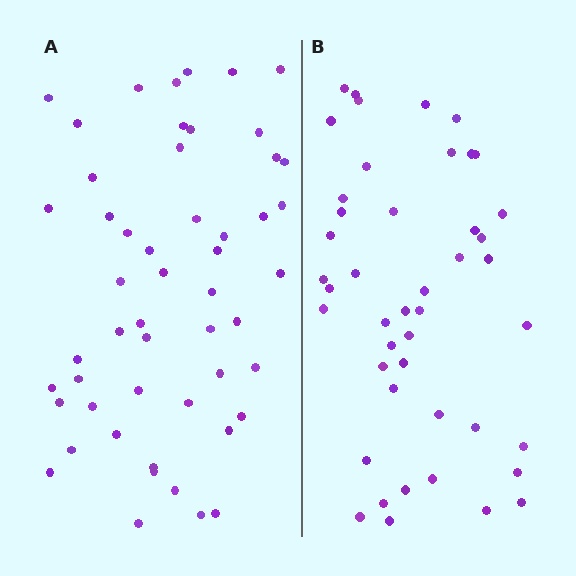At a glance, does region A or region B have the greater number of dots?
Region A (the left region) has more dots.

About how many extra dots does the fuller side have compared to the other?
Region A has roughly 8 or so more dots than region B.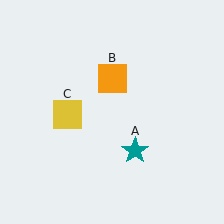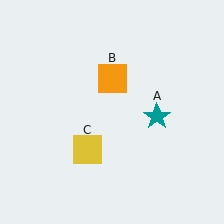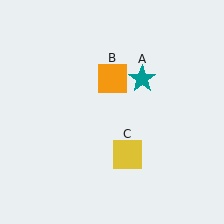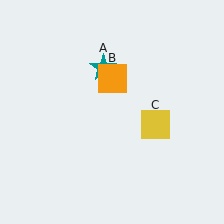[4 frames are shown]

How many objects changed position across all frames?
2 objects changed position: teal star (object A), yellow square (object C).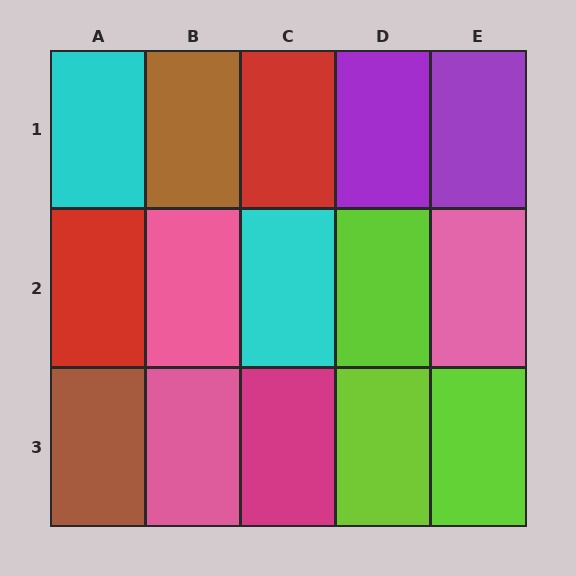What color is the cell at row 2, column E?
Pink.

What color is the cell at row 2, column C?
Cyan.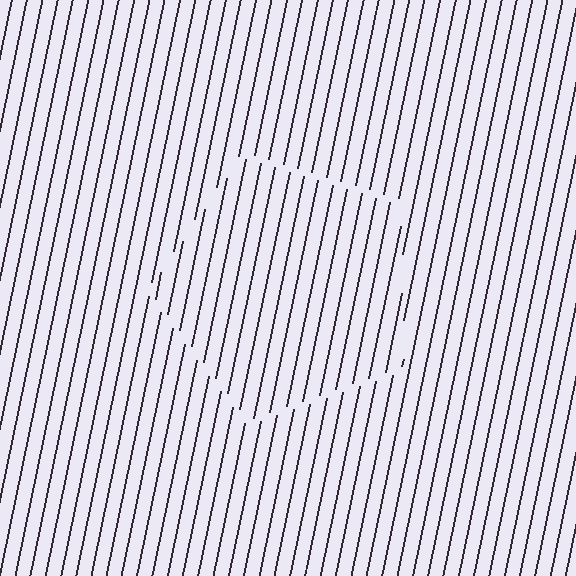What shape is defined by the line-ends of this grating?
An illusory pentagon. The interior of the shape contains the same grating, shifted by half a period — the contour is defined by the phase discontinuity where line-ends from the inner and outer gratings abut.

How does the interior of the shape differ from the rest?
The interior of the shape contains the same grating, shifted by half a period — the contour is defined by the phase discontinuity where line-ends from the inner and outer gratings abut.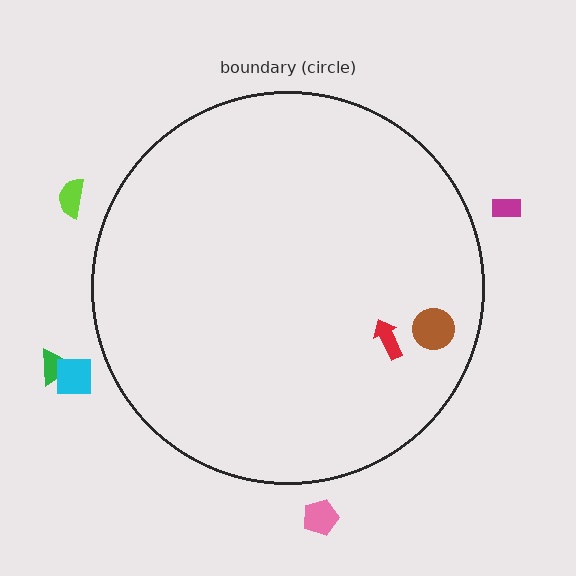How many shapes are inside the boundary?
2 inside, 5 outside.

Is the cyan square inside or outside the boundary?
Outside.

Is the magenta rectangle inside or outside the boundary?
Outside.